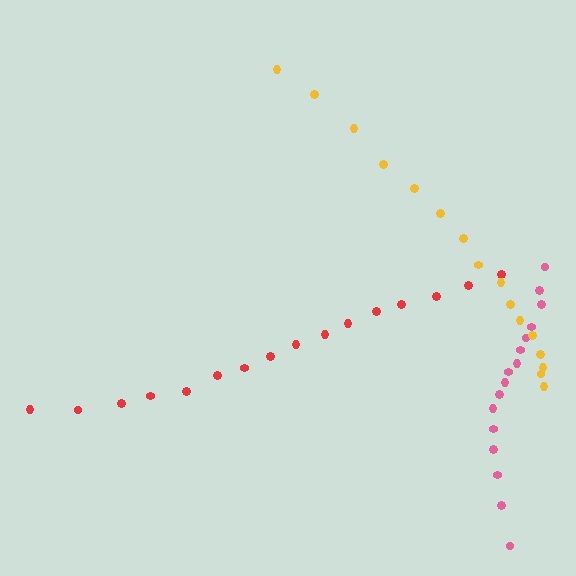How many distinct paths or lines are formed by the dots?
There are 3 distinct paths.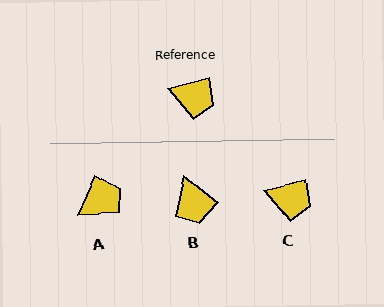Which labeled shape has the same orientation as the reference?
C.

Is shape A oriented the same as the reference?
No, it is off by about 51 degrees.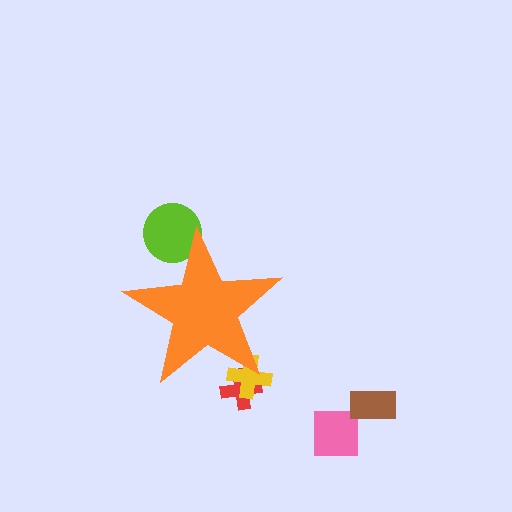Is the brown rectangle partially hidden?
No, the brown rectangle is fully visible.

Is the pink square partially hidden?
No, the pink square is fully visible.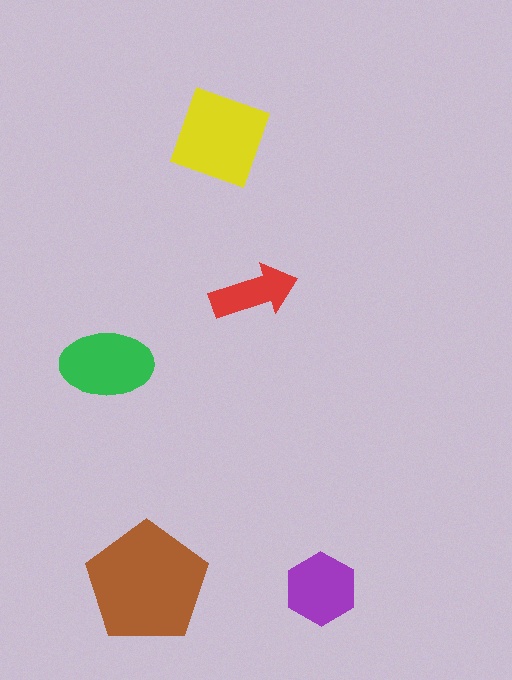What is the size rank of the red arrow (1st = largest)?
5th.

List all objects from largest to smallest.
The brown pentagon, the yellow diamond, the green ellipse, the purple hexagon, the red arrow.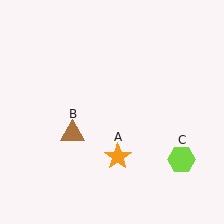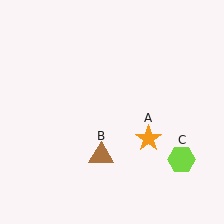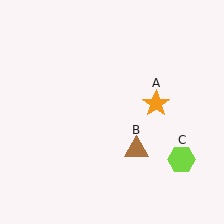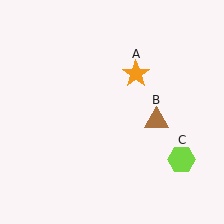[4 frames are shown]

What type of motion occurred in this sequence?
The orange star (object A), brown triangle (object B) rotated counterclockwise around the center of the scene.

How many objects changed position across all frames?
2 objects changed position: orange star (object A), brown triangle (object B).